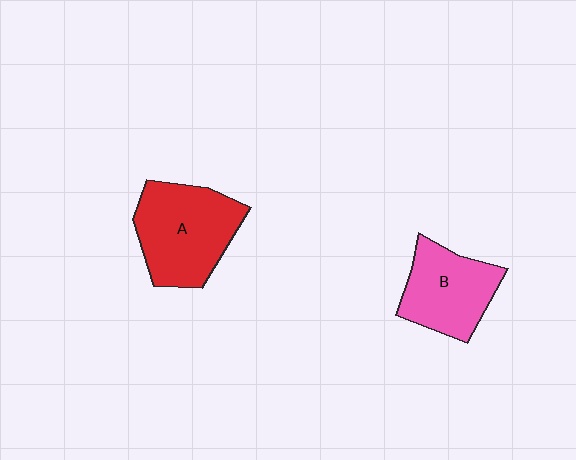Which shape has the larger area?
Shape A (red).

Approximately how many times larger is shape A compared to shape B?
Approximately 1.3 times.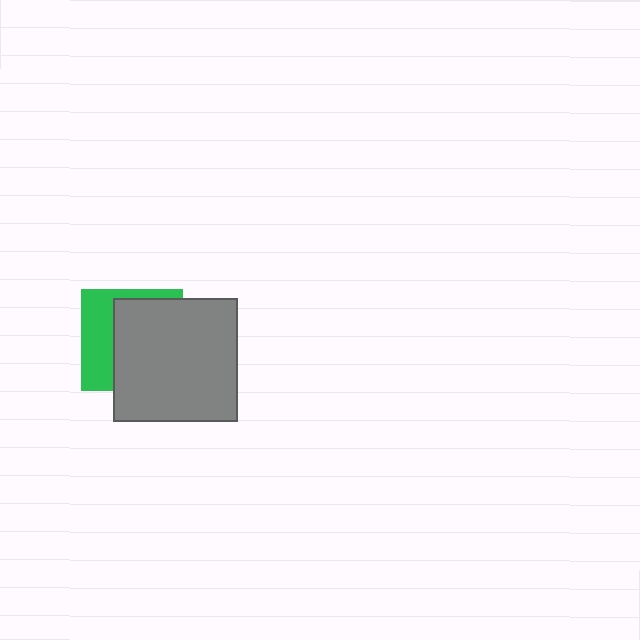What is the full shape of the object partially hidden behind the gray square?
The partially hidden object is a green square.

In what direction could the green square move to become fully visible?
The green square could move left. That would shift it out from behind the gray square entirely.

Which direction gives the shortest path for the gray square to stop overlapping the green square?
Moving right gives the shortest separation.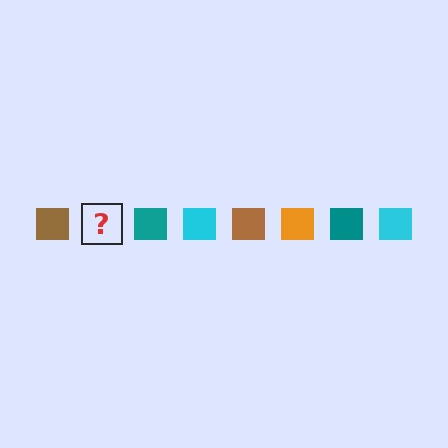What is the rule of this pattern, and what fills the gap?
The rule is that the pattern cycles through brown, orange, teal, cyan squares. The gap should be filled with an orange square.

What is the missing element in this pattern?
The missing element is an orange square.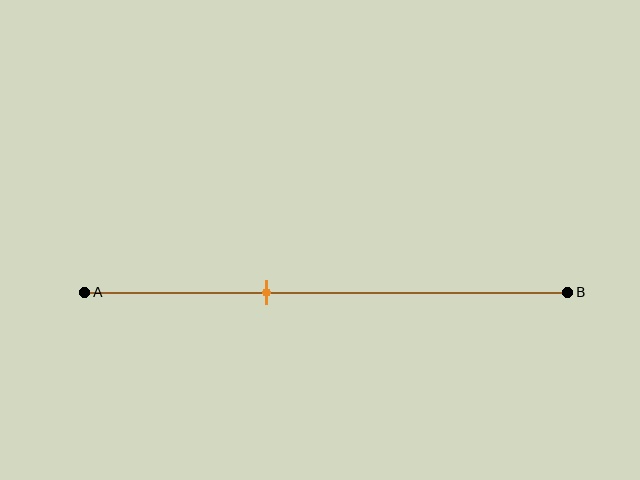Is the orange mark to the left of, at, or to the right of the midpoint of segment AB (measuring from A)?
The orange mark is to the left of the midpoint of segment AB.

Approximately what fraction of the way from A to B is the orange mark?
The orange mark is approximately 40% of the way from A to B.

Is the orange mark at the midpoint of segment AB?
No, the mark is at about 40% from A, not at the 50% midpoint.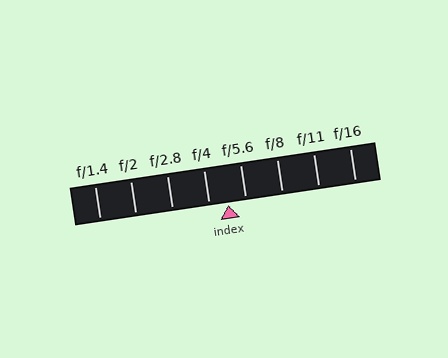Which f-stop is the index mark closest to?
The index mark is closest to f/5.6.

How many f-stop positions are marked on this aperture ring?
There are 8 f-stop positions marked.